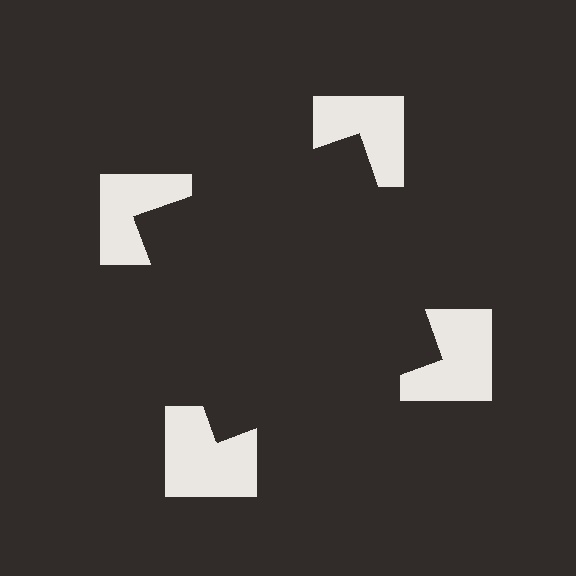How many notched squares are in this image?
There are 4 — one at each vertex of the illusory square.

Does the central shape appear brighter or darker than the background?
It typically appears slightly darker than the background, even though no actual brightness change is drawn.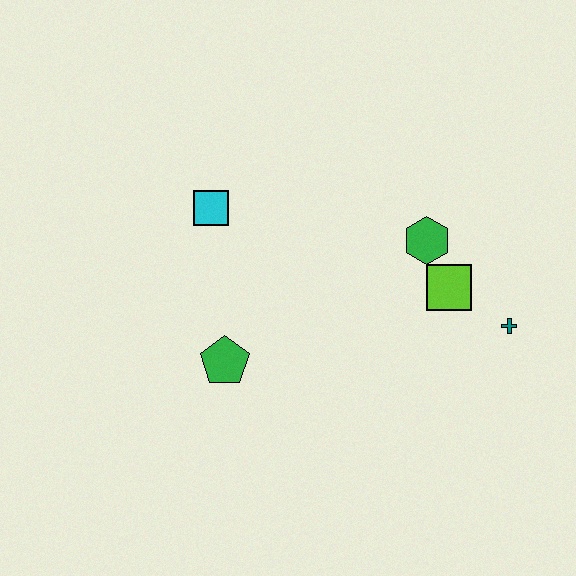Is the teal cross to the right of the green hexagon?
Yes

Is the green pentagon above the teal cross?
No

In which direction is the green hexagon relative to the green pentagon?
The green hexagon is to the right of the green pentagon.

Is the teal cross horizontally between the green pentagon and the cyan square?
No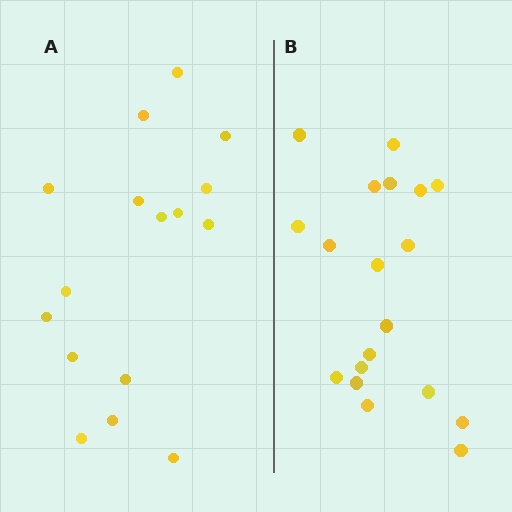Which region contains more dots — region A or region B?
Region B (the right region) has more dots.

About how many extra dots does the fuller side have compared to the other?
Region B has just a few more — roughly 2 or 3 more dots than region A.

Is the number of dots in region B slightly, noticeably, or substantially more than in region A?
Region B has only slightly more — the two regions are fairly close. The ratio is roughly 1.2 to 1.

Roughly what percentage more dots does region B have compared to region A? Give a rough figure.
About 20% more.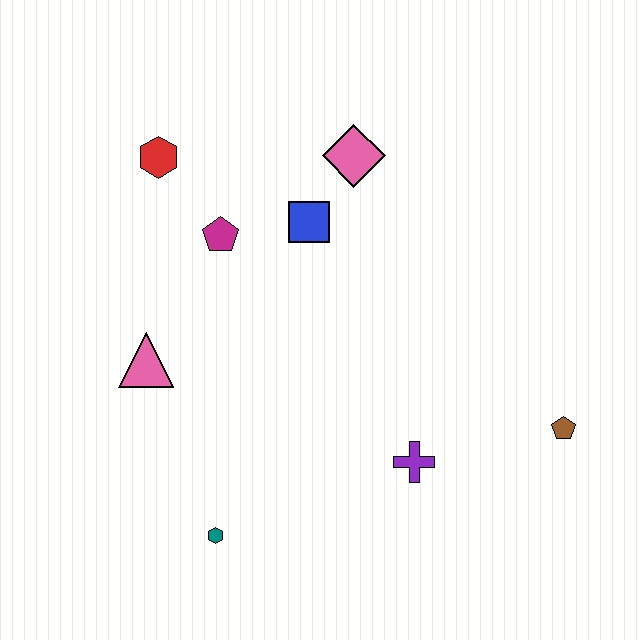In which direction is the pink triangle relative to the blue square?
The pink triangle is to the left of the blue square.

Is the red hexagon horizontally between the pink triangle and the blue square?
Yes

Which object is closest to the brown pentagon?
The purple cross is closest to the brown pentagon.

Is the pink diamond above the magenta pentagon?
Yes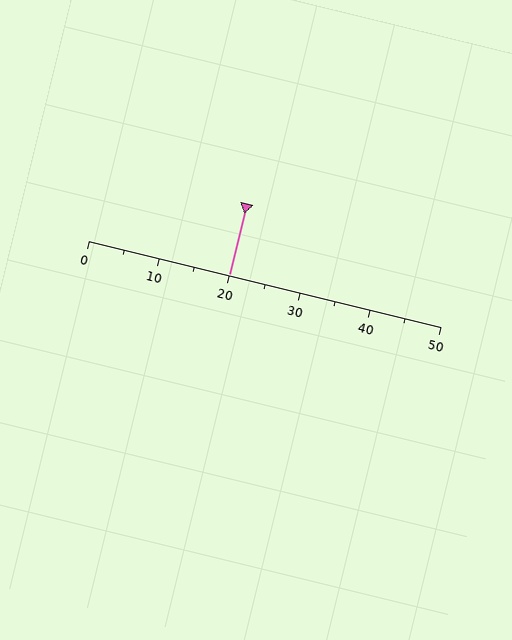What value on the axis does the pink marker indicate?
The marker indicates approximately 20.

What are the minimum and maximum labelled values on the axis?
The axis runs from 0 to 50.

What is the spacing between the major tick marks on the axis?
The major ticks are spaced 10 apart.